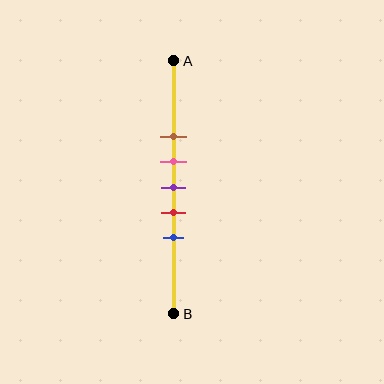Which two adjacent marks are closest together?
The pink and purple marks are the closest adjacent pair.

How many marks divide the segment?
There are 5 marks dividing the segment.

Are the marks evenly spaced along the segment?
Yes, the marks are approximately evenly spaced.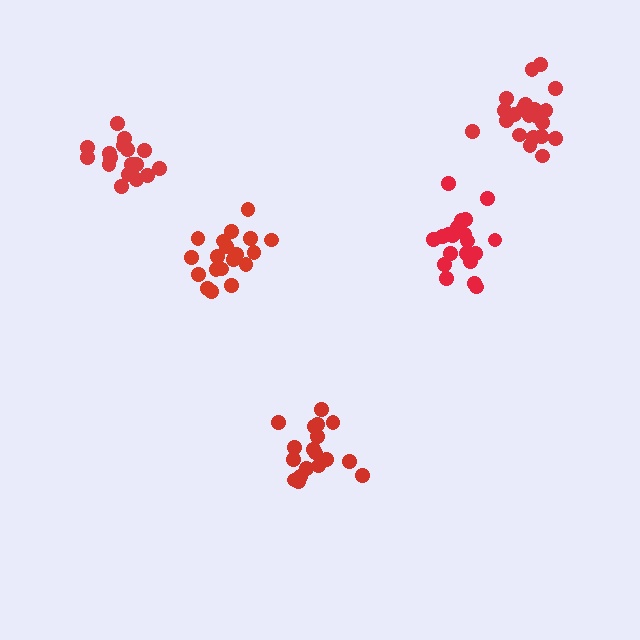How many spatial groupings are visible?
There are 5 spatial groupings.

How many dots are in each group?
Group 1: 20 dots, Group 2: 19 dots, Group 3: 18 dots, Group 4: 21 dots, Group 5: 17 dots (95 total).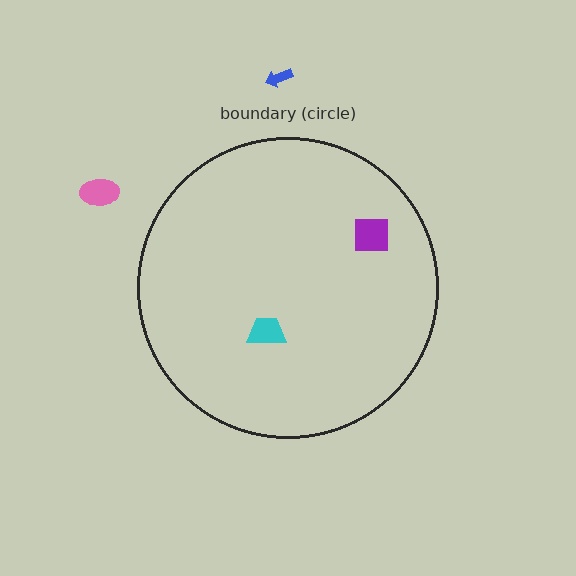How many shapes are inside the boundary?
2 inside, 2 outside.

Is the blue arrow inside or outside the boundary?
Outside.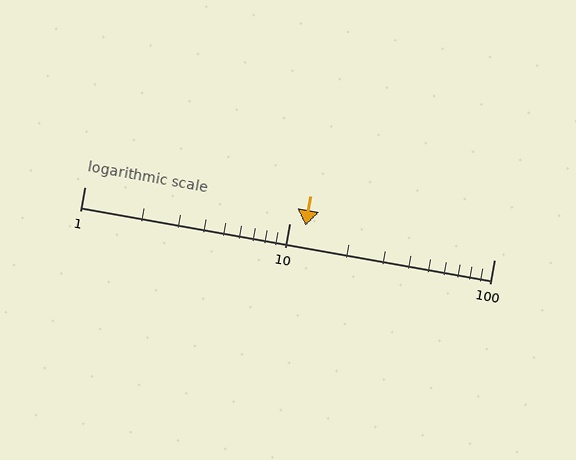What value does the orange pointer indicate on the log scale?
The pointer indicates approximately 12.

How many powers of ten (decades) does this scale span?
The scale spans 2 decades, from 1 to 100.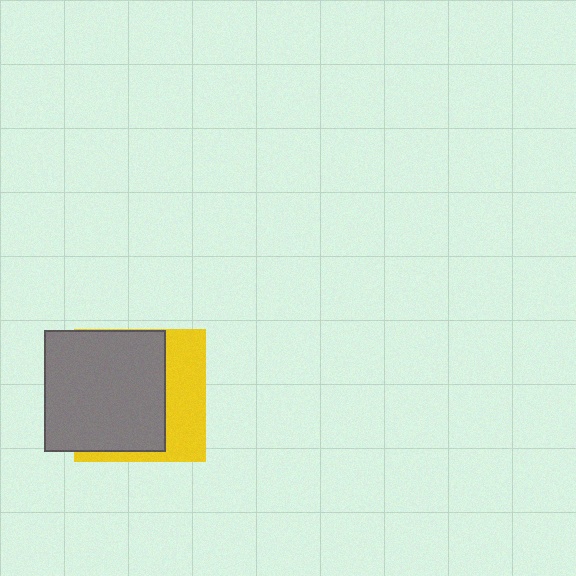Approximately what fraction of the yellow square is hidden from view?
Roughly 64% of the yellow square is hidden behind the gray square.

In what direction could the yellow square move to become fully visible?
The yellow square could move right. That would shift it out from behind the gray square entirely.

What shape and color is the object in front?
The object in front is a gray square.